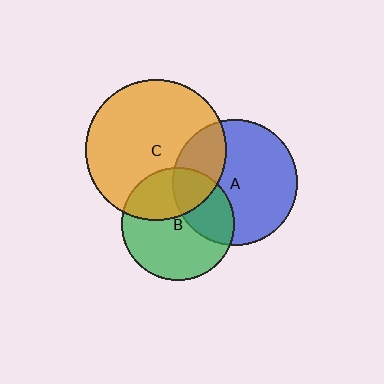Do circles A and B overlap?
Yes.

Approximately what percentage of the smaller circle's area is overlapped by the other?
Approximately 35%.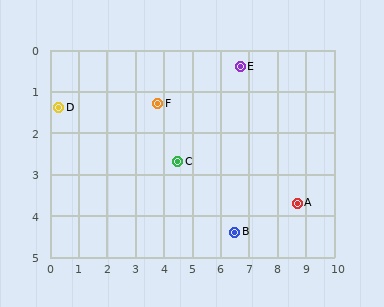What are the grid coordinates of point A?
Point A is at approximately (8.7, 3.7).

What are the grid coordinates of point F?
Point F is at approximately (3.8, 1.3).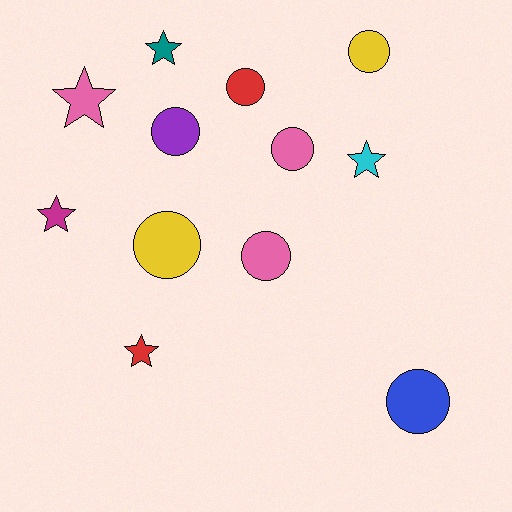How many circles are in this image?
There are 7 circles.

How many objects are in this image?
There are 12 objects.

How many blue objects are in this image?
There is 1 blue object.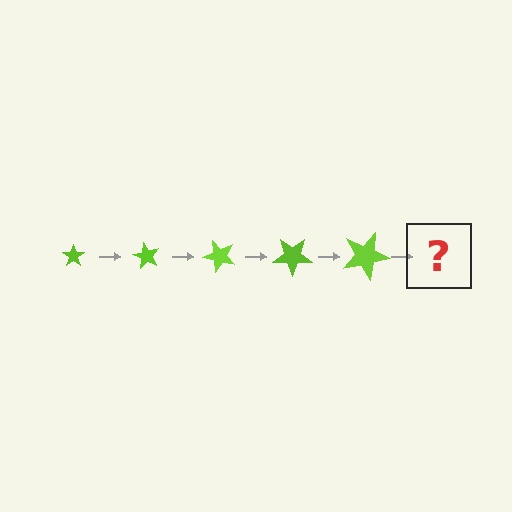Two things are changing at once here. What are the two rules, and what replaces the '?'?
The two rules are that the star grows larger each step and it rotates 60 degrees each step. The '?' should be a star, larger than the previous one and rotated 300 degrees from the start.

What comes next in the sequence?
The next element should be a star, larger than the previous one and rotated 300 degrees from the start.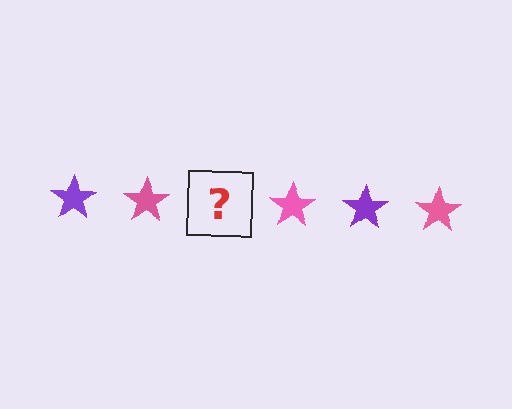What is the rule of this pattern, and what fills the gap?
The rule is that the pattern cycles through purple, pink stars. The gap should be filled with a purple star.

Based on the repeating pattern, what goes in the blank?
The blank should be a purple star.